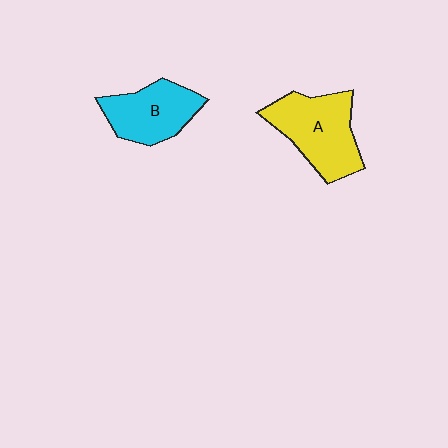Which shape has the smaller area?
Shape B (cyan).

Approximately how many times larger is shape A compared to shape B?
Approximately 1.2 times.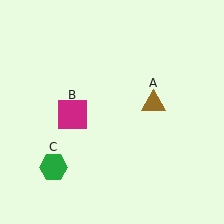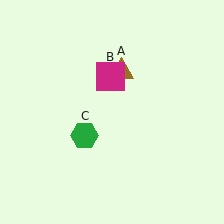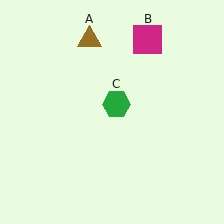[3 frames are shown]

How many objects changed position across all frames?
3 objects changed position: brown triangle (object A), magenta square (object B), green hexagon (object C).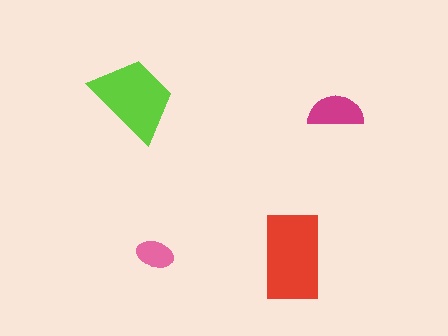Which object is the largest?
The red rectangle.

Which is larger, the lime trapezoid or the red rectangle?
The red rectangle.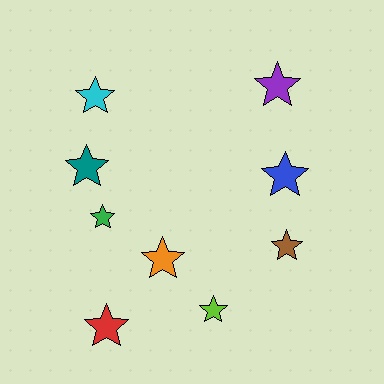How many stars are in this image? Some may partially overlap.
There are 9 stars.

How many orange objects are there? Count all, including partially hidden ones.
There is 1 orange object.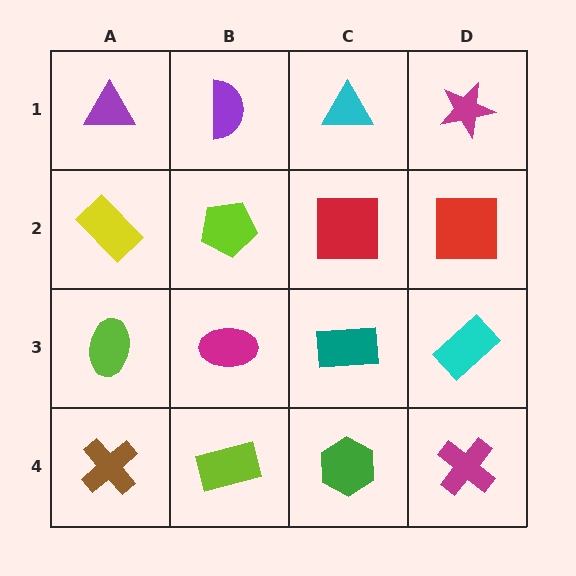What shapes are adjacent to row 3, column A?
A yellow rectangle (row 2, column A), a brown cross (row 4, column A), a magenta ellipse (row 3, column B).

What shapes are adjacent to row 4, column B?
A magenta ellipse (row 3, column B), a brown cross (row 4, column A), a green hexagon (row 4, column C).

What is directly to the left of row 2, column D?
A red square.